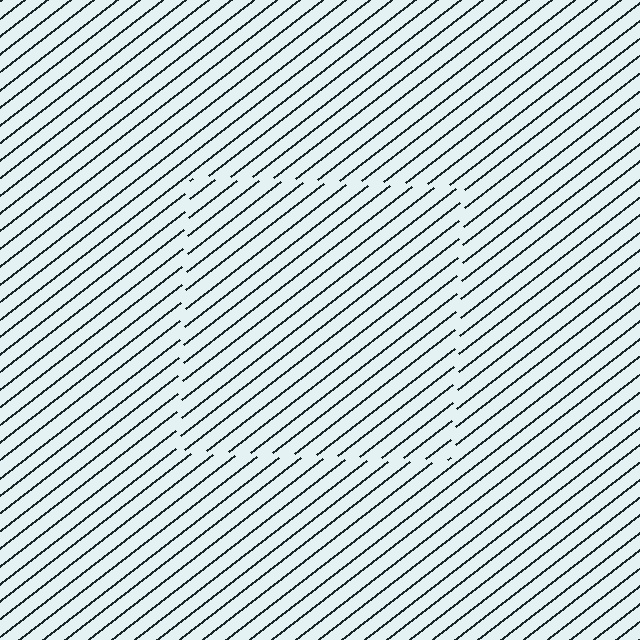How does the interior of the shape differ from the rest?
The interior of the shape contains the same grating, shifted by half a period — the contour is defined by the phase discontinuity where line-ends from the inner and outer gratings abut.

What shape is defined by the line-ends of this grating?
An illusory square. The interior of the shape contains the same grating, shifted by half a period — the contour is defined by the phase discontinuity where line-ends from the inner and outer gratings abut.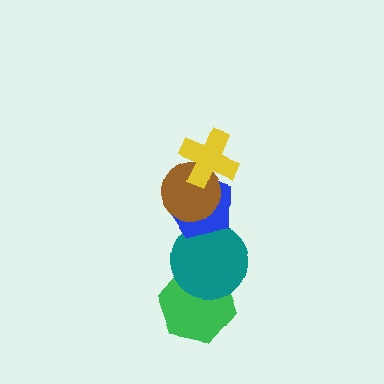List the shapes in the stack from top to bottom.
From top to bottom: the yellow cross, the brown circle, the blue pentagon, the teal circle, the green hexagon.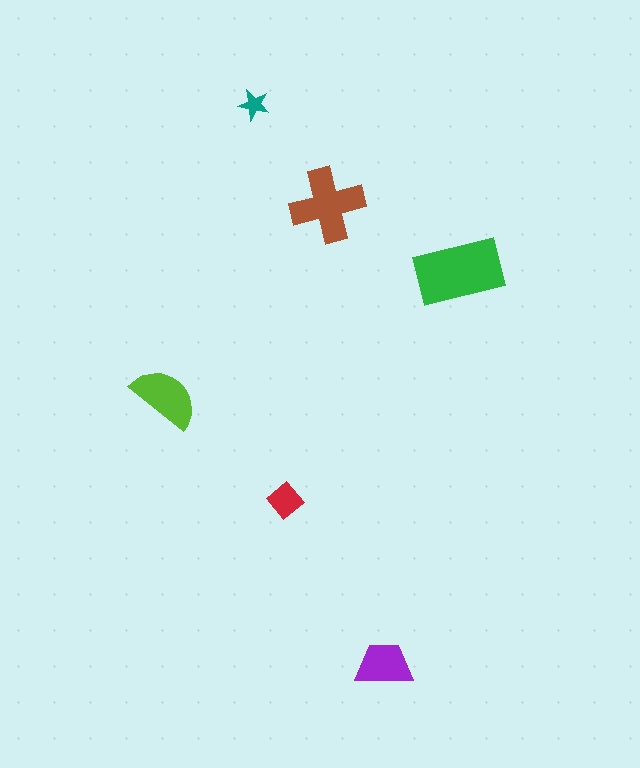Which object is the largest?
The green rectangle.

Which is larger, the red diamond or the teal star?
The red diamond.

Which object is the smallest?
The teal star.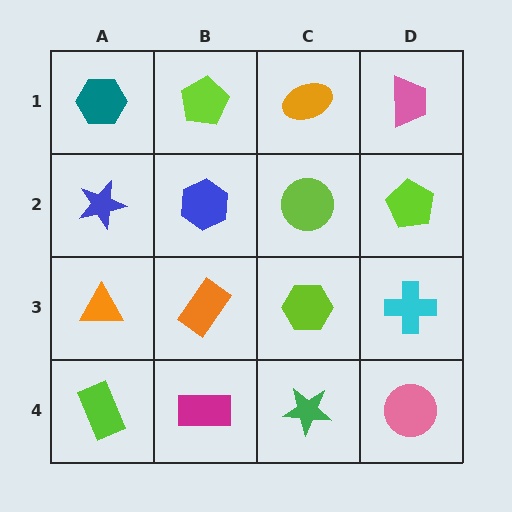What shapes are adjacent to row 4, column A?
An orange triangle (row 3, column A), a magenta rectangle (row 4, column B).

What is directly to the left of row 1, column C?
A lime pentagon.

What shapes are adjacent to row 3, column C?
A lime circle (row 2, column C), a green star (row 4, column C), an orange rectangle (row 3, column B), a cyan cross (row 3, column D).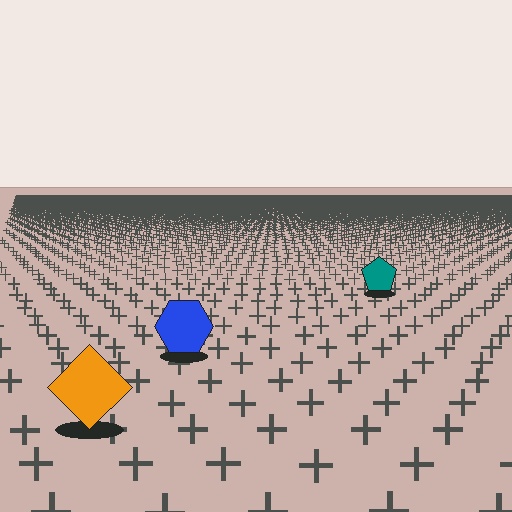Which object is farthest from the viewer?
The teal pentagon is farthest from the viewer. It appears smaller and the ground texture around it is denser.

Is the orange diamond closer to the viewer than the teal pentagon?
Yes. The orange diamond is closer — you can tell from the texture gradient: the ground texture is coarser near it.